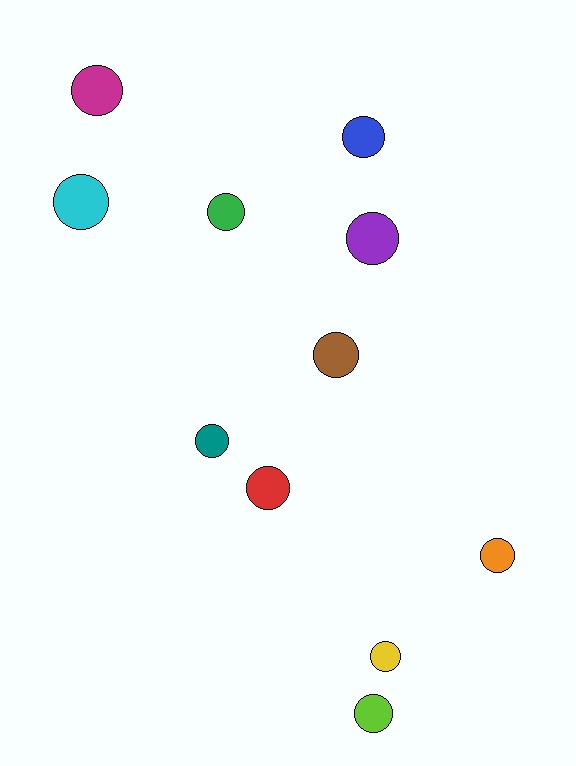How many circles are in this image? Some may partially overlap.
There are 11 circles.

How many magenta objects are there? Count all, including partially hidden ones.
There is 1 magenta object.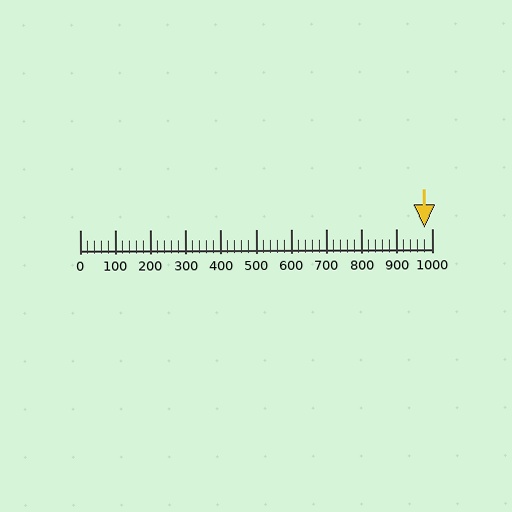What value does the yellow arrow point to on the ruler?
The yellow arrow points to approximately 980.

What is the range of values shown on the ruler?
The ruler shows values from 0 to 1000.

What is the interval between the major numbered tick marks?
The major tick marks are spaced 100 units apart.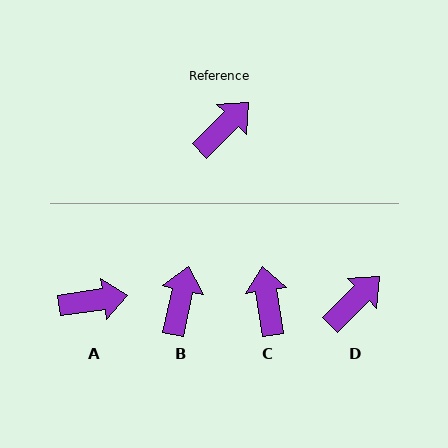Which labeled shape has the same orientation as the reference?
D.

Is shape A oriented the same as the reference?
No, it is off by about 36 degrees.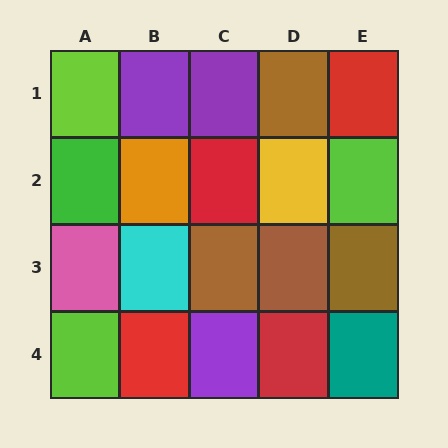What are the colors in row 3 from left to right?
Pink, cyan, brown, brown, brown.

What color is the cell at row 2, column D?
Yellow.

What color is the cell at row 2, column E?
Lime.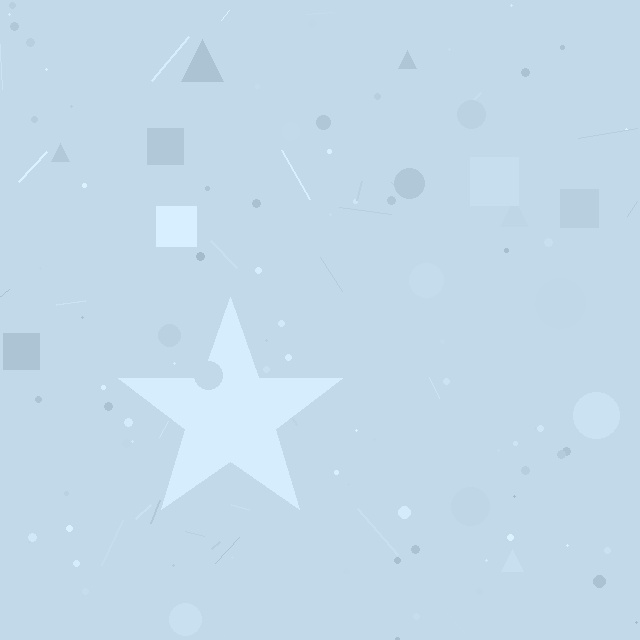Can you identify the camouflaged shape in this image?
The camouflaged shape is a star.